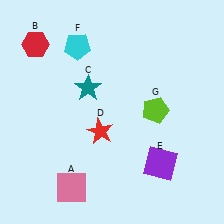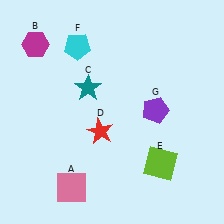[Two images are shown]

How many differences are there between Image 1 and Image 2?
There are 3 differences between the two images.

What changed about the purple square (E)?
In Image 1, E is purple. In Image 2, it changed to lime.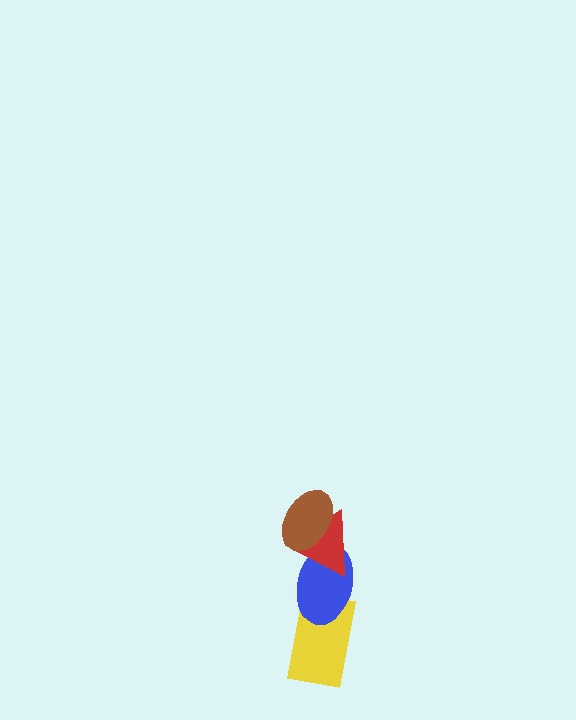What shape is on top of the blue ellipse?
The red triangle is on top of the blue ellipse.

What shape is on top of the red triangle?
The brown ellipse is on top of the red triangle.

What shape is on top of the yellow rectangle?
The blue ellipse is on top of the yellow rectangle.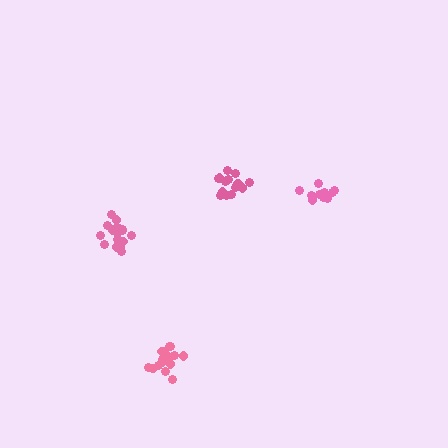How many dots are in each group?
Group 1: 13 dots, Group 2: 17 dots, Group 3: 16 dots, Group 4: 16 dots (62 total).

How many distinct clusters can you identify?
There are 4 distinct clusters.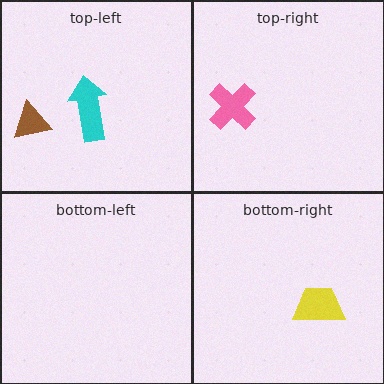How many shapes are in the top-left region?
2.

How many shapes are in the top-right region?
1.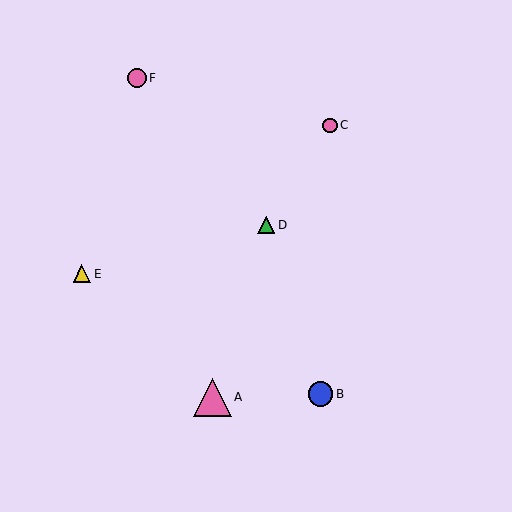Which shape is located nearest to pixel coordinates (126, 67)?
The pink circle (labeled F) at (137, 78) is nearest to that location.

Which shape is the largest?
The pink triangle (labeled A) is the largest.